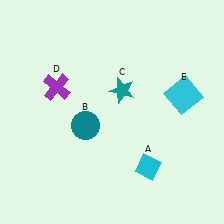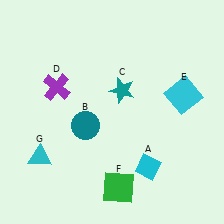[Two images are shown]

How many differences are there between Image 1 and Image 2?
There are 2 differences between the two images.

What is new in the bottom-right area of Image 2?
A green square (F) was added in the bottom-right area of Image 2.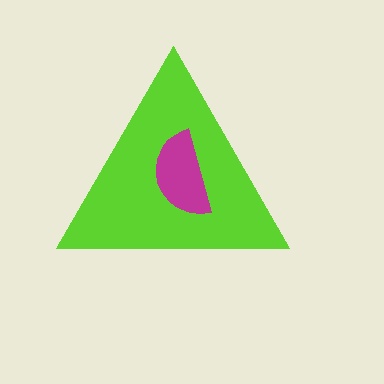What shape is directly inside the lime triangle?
The magenta semicircle.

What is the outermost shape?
The lime triangle.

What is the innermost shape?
The magenta semicircle.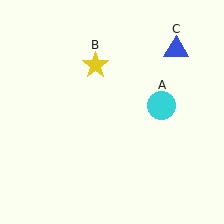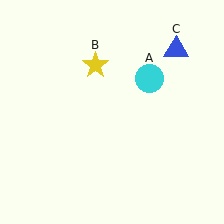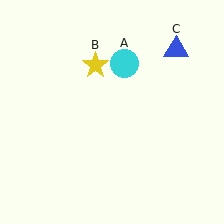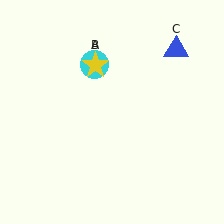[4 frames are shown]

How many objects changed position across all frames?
1 object changed position: cyan circle (object A).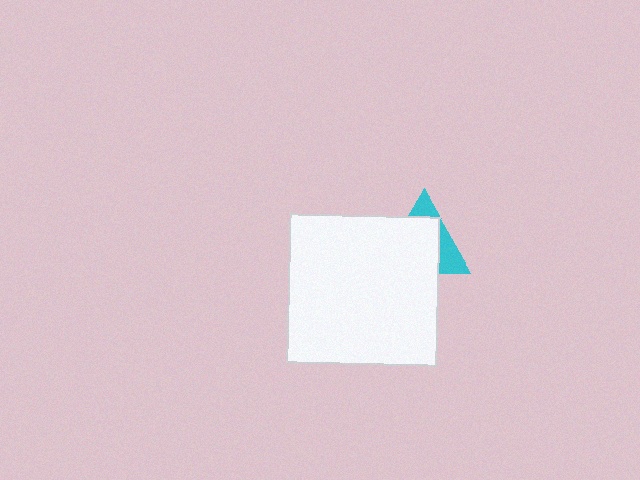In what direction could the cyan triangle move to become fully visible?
The cyan triangle could move toward the upper-right. That would shift it out from behind the white square entirely.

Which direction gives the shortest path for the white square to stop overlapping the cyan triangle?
Moving toward the lower-left gives the shortest separation.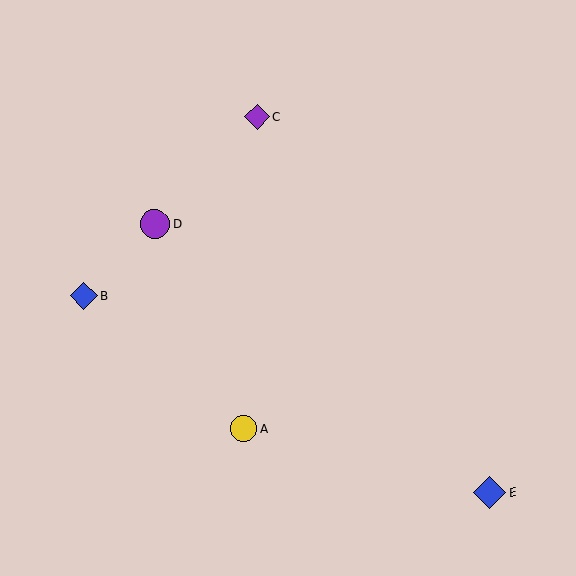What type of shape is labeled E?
Shape E is a blue diamond.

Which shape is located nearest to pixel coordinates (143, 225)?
The purple circle (labeled D) at (155, 224) is nearest to that location.